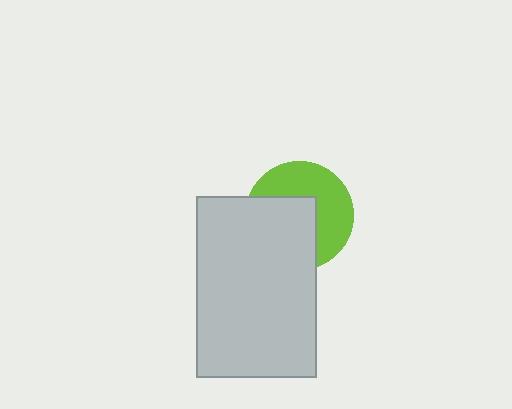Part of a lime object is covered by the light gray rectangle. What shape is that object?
It is a circle.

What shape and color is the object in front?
The object in front is a light gray rectangle.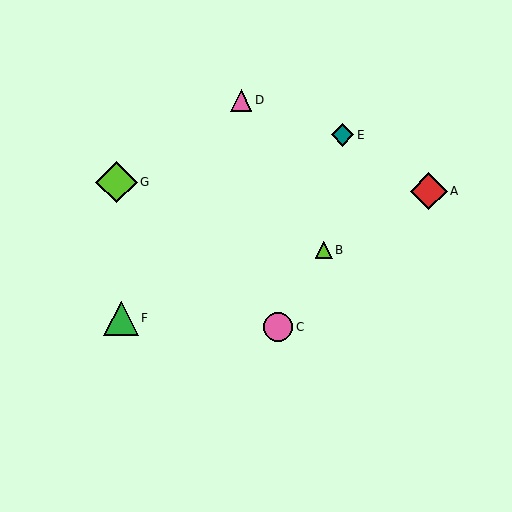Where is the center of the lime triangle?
The center of the lime triangle is at (324, 250).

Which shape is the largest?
The lime diamond (labeled G) is the largest.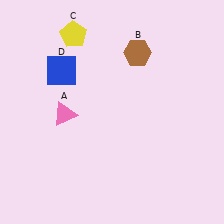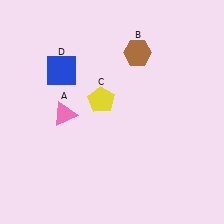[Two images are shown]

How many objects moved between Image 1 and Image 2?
1 object moved between the two images.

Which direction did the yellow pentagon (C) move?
The yellow pentagon (C) moved down.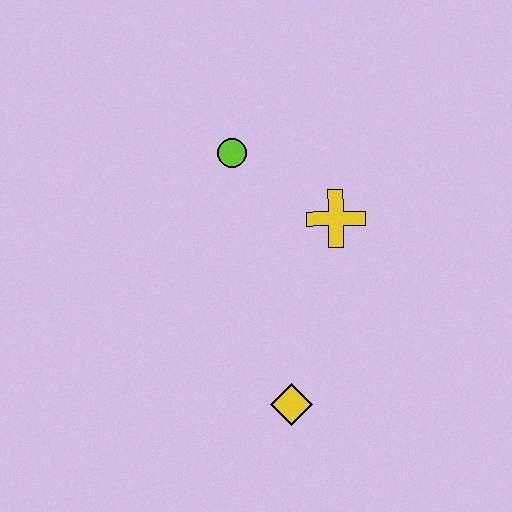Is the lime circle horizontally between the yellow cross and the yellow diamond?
No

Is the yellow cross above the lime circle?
No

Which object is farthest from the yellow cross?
The yellow diamond is farthest from the yellow cross.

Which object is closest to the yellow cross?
The lime circle is closest to the yellow cross.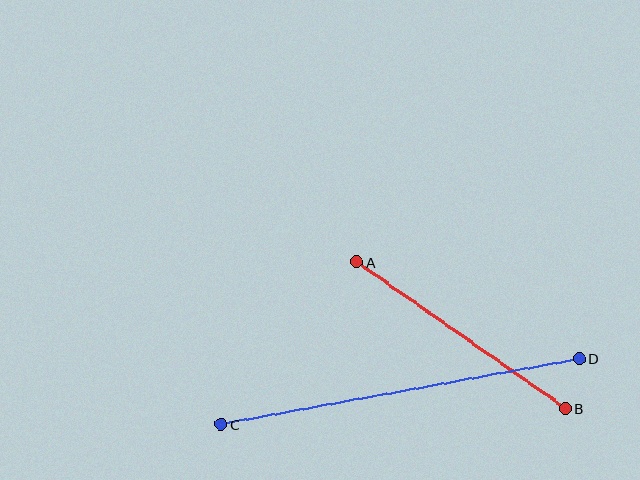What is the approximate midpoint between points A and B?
The midpoint is at approximately (461, 335) pixels.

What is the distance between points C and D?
The distance is approximately 364 pixels.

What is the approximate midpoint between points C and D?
The midpoint is at approximately (400, 391) pixels.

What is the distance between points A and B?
The distance is approximately 255 pixels.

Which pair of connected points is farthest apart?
Points C and D are farthest apart.